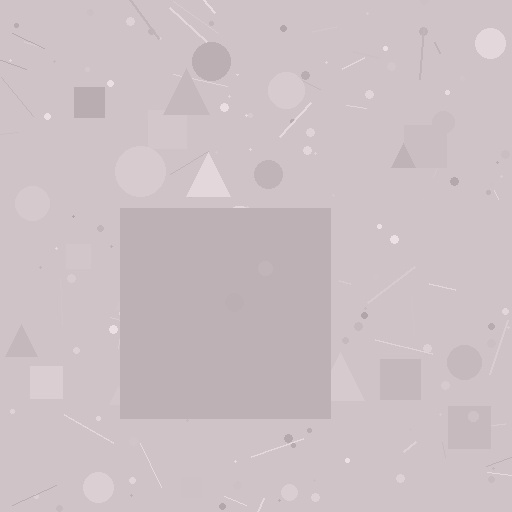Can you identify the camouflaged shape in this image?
The camouflaged shape is a square.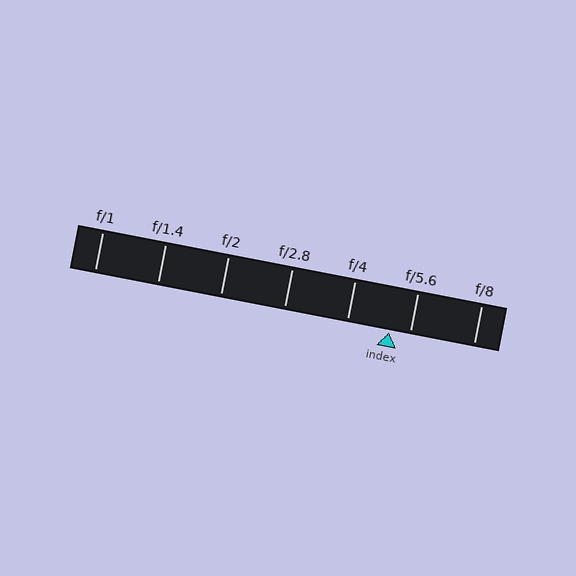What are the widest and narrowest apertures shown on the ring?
The widest aperture shown is f/1 and the narrowest is f/8.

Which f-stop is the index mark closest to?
The index mark is closest to f/5.6.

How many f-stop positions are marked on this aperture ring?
There are 7 f-stop positions marked.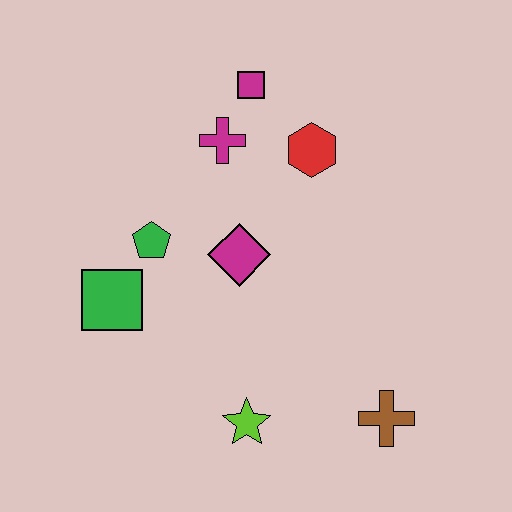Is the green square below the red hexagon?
Yes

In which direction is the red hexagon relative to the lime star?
The red hexagon is above the lime star.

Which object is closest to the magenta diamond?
The green pentagon is closest to the magenta diamond.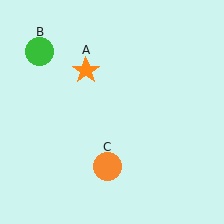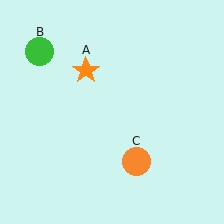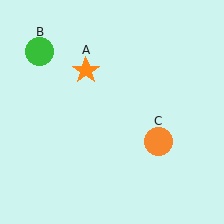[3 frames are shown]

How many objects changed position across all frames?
1 object changed position: orange circle (object C).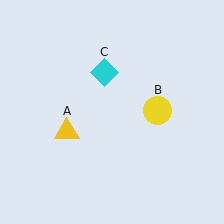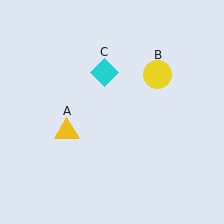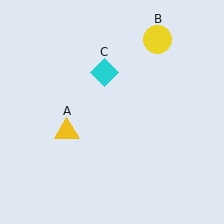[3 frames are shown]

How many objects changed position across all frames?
1 object changed position: yellow circle (object B).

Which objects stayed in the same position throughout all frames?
Yellow triangle (object A) and cyan diamond (object C) remained stationary.